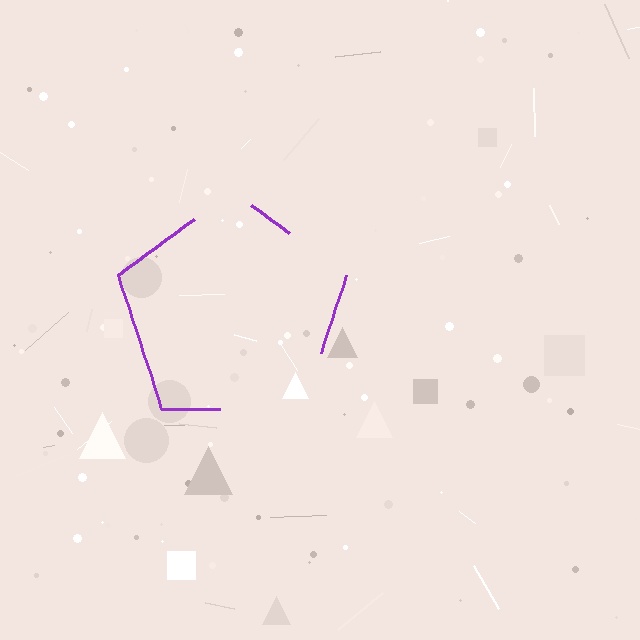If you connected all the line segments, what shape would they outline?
They would outline a pentagon.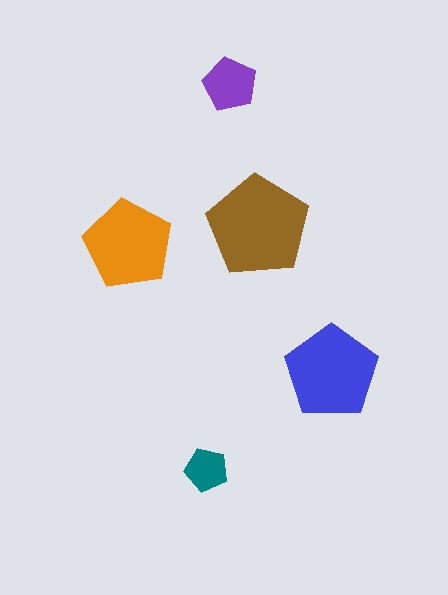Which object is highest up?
The purple pentagon is topmost.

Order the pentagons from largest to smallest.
the brown one, the blue one, the orange one, the purple one, the teal one.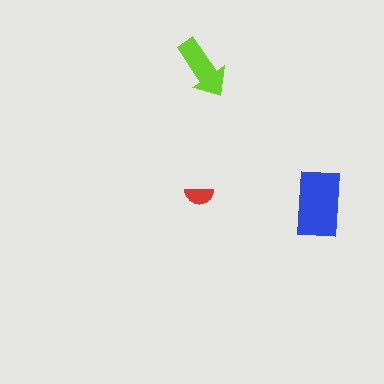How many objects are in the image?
There are 3 objects in the image.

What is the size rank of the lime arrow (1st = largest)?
2nd.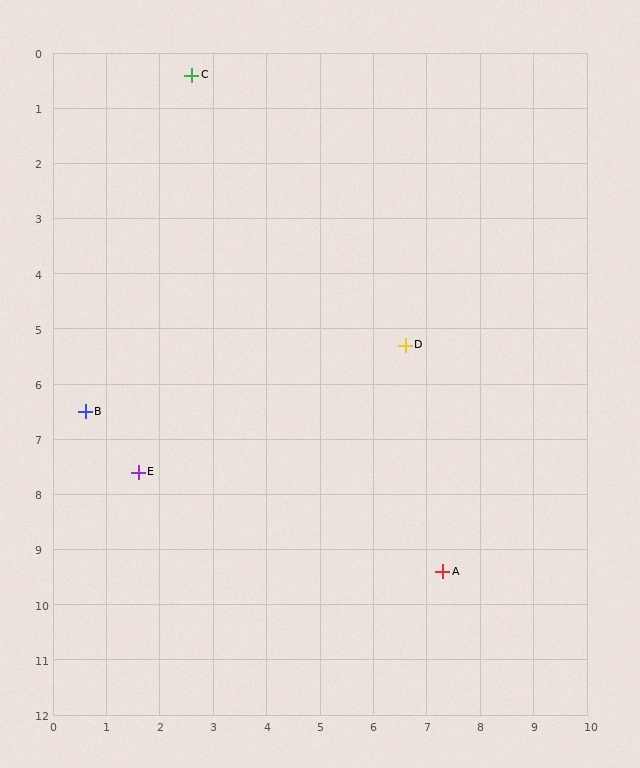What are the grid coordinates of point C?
Point C is at approximately (2.6, 0.4).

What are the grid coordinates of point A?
Point A is at approximately (7.3, 9.4).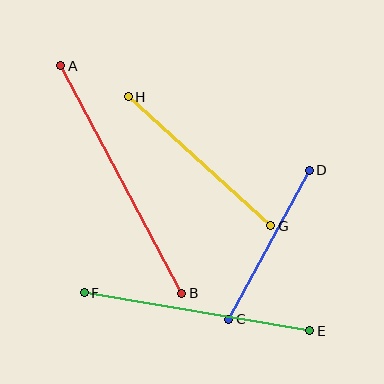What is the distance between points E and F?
The distance is approximately 229 pixels.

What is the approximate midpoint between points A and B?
The midpoint is at approximately (121, 179) pixels.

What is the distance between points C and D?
The distance is approximately 169 pixels.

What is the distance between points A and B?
The distance is approximately 258 pixels.